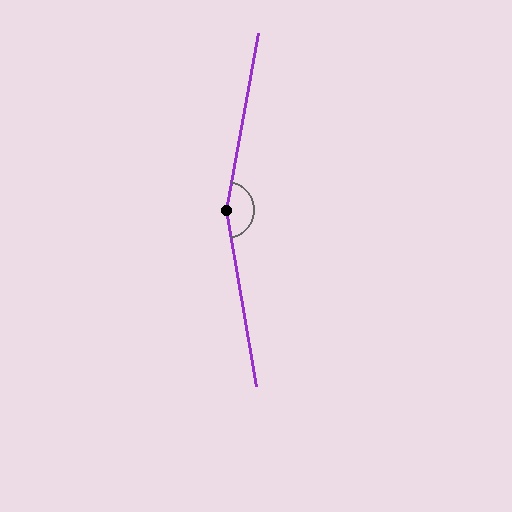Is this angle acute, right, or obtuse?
It is obtuse.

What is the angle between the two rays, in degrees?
Approximately 160 degrees.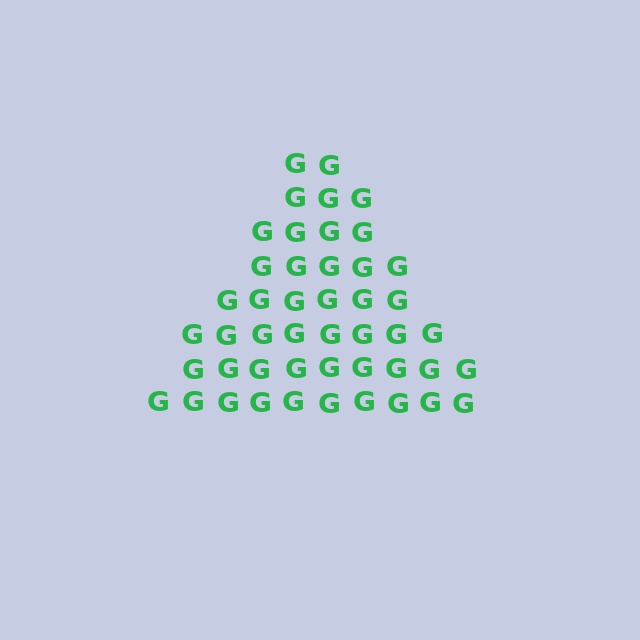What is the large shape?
The large shape is a triangle.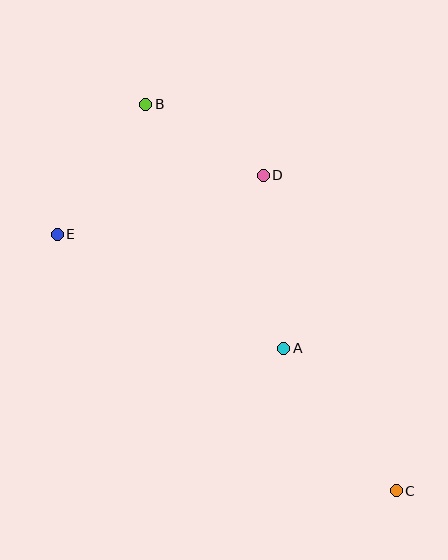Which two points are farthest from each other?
Points B and C are farthest from each other.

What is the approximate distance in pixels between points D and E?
The distance between D and E is approximately 214 pixels.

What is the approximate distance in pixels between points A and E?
The distance between A and E is approximately 254 pixels.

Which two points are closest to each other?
Points B and D are closest to each other.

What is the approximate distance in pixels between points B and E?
The distance between B and E is approximately 158 pixels.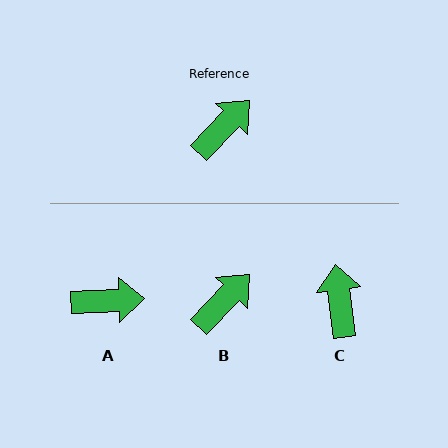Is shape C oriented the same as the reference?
No, it is off by about 52 degrees.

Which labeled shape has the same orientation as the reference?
B.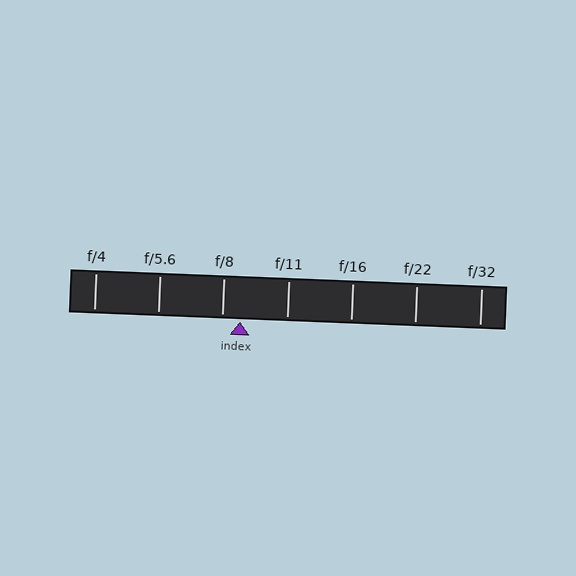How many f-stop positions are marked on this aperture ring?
There are 7 f-stop positions marked.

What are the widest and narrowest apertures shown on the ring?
The widest aperture shown is f/4 and the narrowest is f/32.